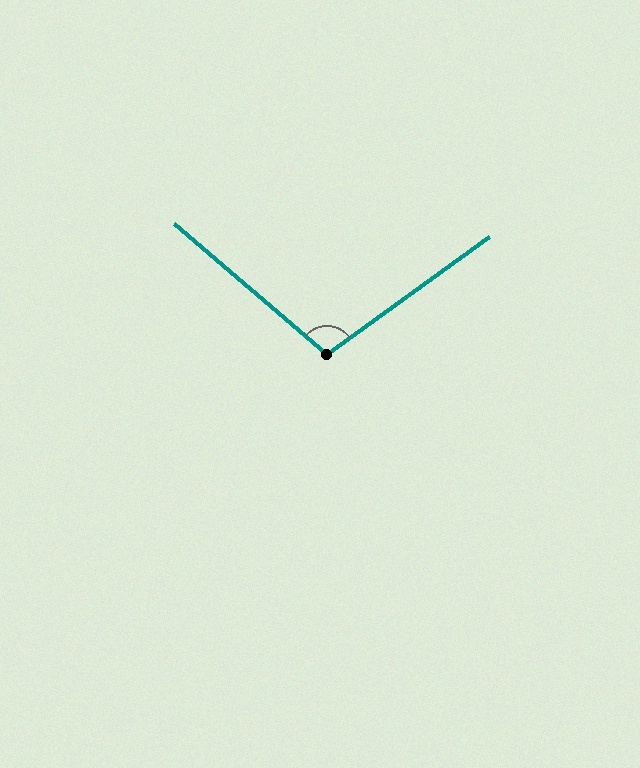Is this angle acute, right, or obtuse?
It is obtuse.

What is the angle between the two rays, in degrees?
Approximately 103 degrees.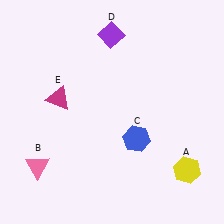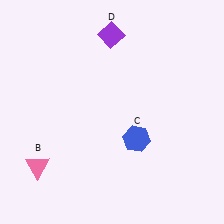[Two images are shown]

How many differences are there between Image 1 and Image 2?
There are 2 differences between the two images.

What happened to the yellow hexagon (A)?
The yellow hexagon (A) was removed in Image 2. It was in the bottom-right area of Image 1.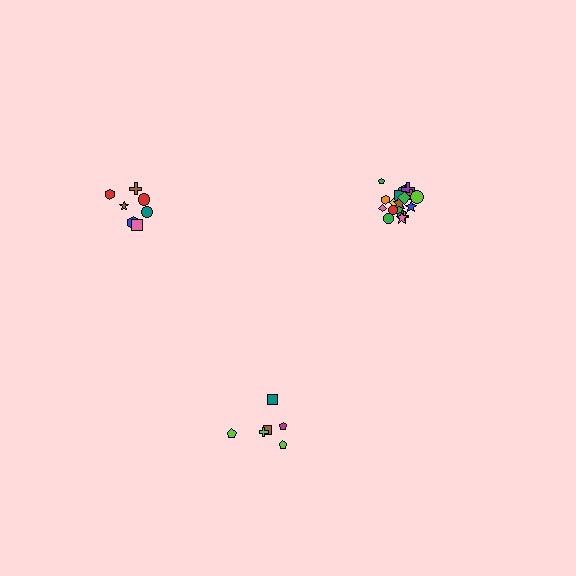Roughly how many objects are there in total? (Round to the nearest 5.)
Roughly 35 objects in total.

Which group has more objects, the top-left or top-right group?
The top-right group.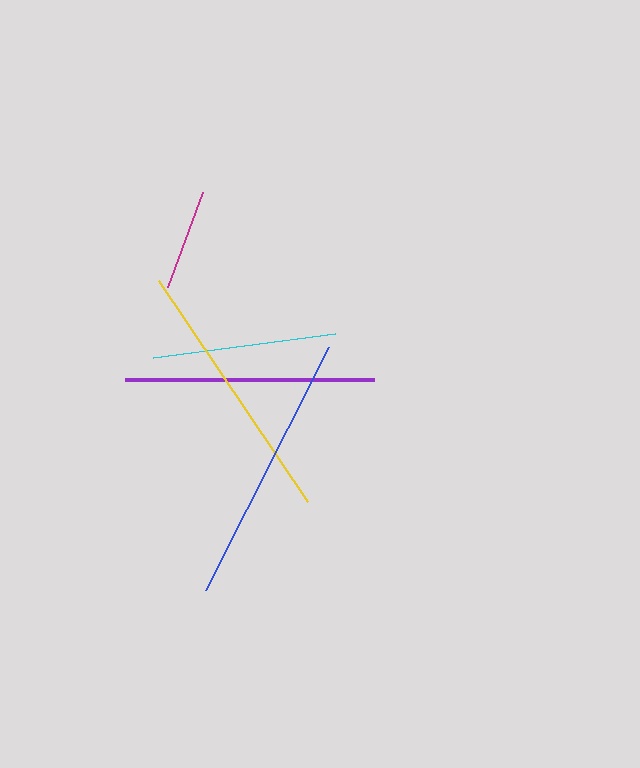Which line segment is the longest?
The blue line is the longest at approximately 271 pixels.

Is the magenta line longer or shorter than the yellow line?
The yellow line is longer than the magenta line.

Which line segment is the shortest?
The magenta line is the shortest at approximately 101 pixels.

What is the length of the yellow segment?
The yellow segment is approximately 267 pixels long.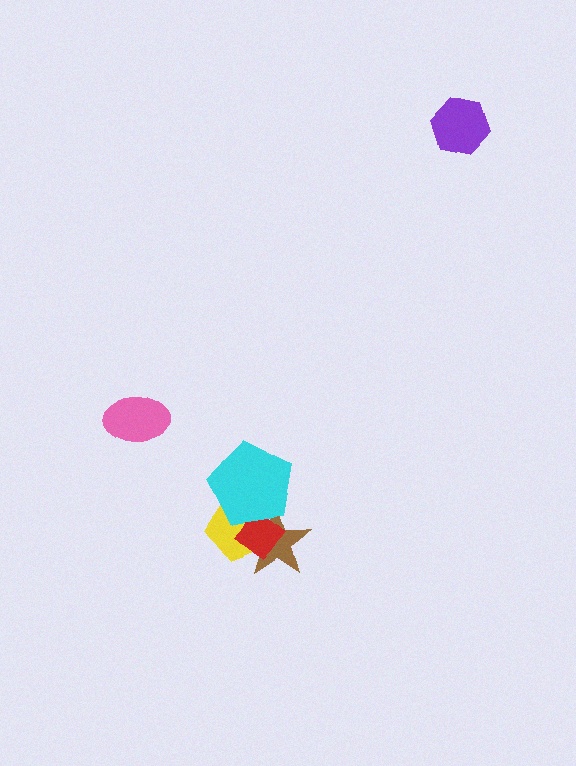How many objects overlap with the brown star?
3 objects overlap with the brown star.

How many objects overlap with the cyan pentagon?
3 objects overlap with the cyan pentagon.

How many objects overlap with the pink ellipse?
0 objects overlap with the pink ellipse.